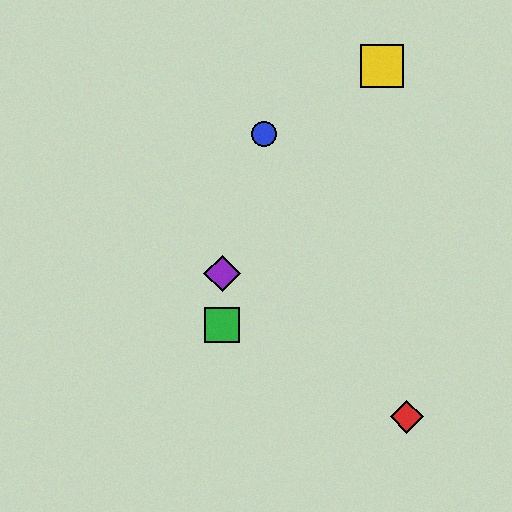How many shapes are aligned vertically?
2 shapes (the green square, the purple diamond) are aligned vertically.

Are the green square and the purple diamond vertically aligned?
Yes, both are at x≈222.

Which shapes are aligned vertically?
The green square, the purple diamond are aligned vertically.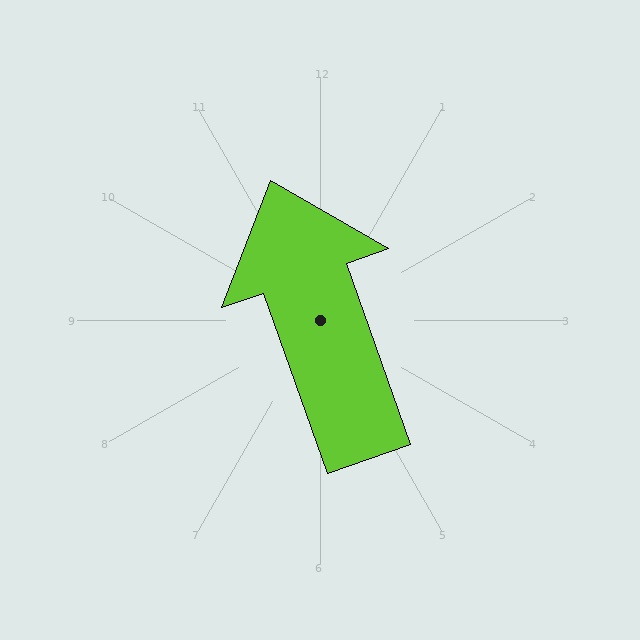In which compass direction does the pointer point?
North.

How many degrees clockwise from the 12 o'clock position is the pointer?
Approximately 341 degrees.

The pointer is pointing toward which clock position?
Roughly 11 o'clock.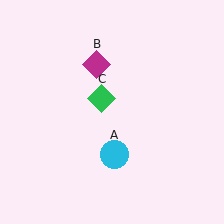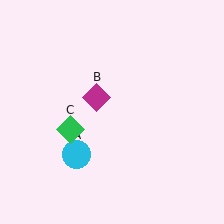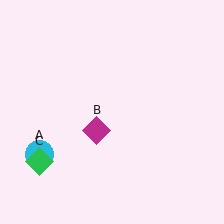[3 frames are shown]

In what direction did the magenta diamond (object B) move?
The magenta diamond (object B) moved down.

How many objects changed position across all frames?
3 objects changed position: cyan circle (object A), magenta diamond (object B), green diamond (object C).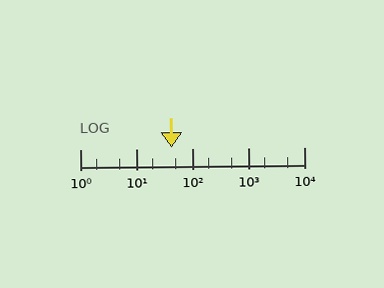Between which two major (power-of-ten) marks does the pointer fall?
The pointer is between 10 and 100.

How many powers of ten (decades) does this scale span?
The scale spans 4 decades, from 1 to 10000.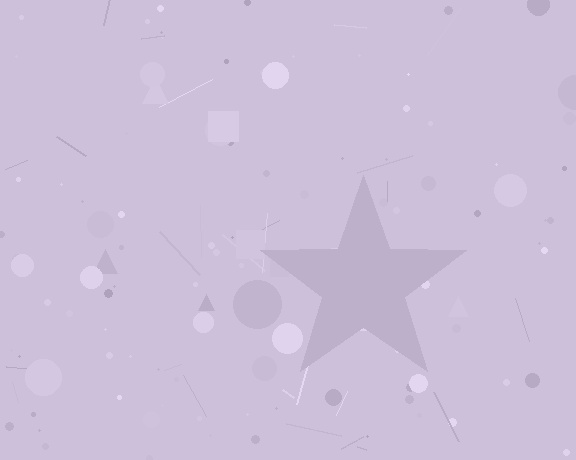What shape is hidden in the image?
A star is hidden in the image.